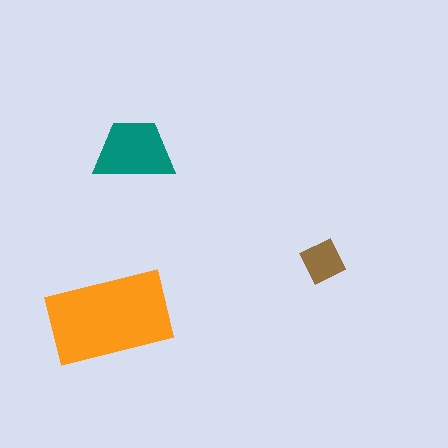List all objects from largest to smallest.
The orange rectangle, the teal trapezoid, the brown square.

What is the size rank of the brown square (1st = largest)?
3rd.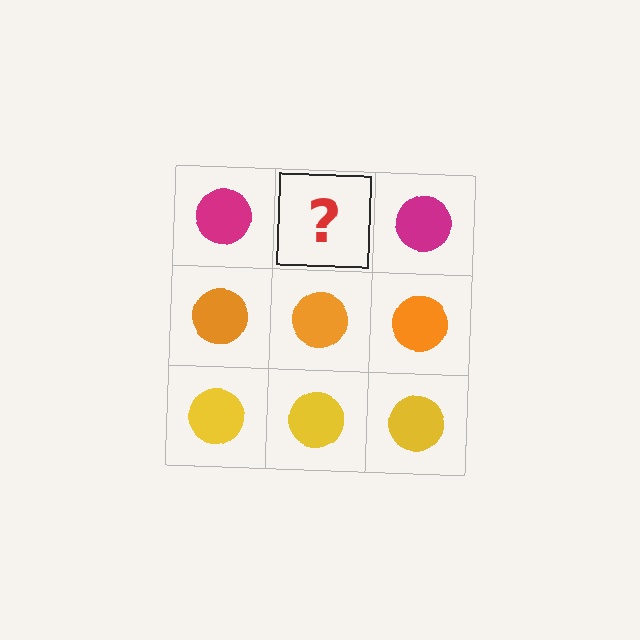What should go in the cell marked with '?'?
The missing cell should contain a magenta circle.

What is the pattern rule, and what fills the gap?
The rule is that each row has a consistent color. The gap should be filled with a magenta circle.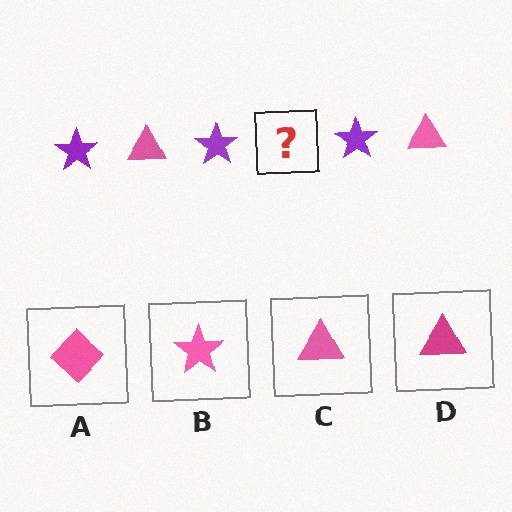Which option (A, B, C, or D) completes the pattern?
C.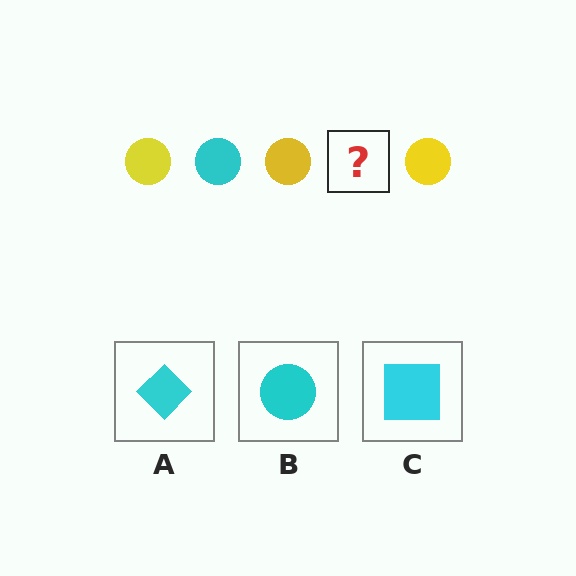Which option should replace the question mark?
Option B.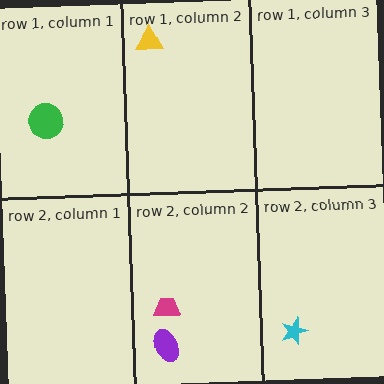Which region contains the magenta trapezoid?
The row 2, column 2 region.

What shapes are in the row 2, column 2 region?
The magenta trapezoid, the purple ellipse.